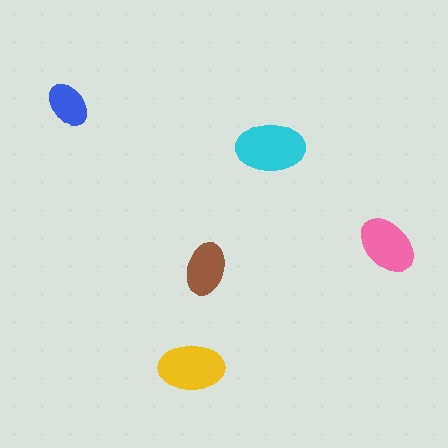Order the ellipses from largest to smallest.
the cyan one, the yellow one, the pink one, the brown one, the blue one.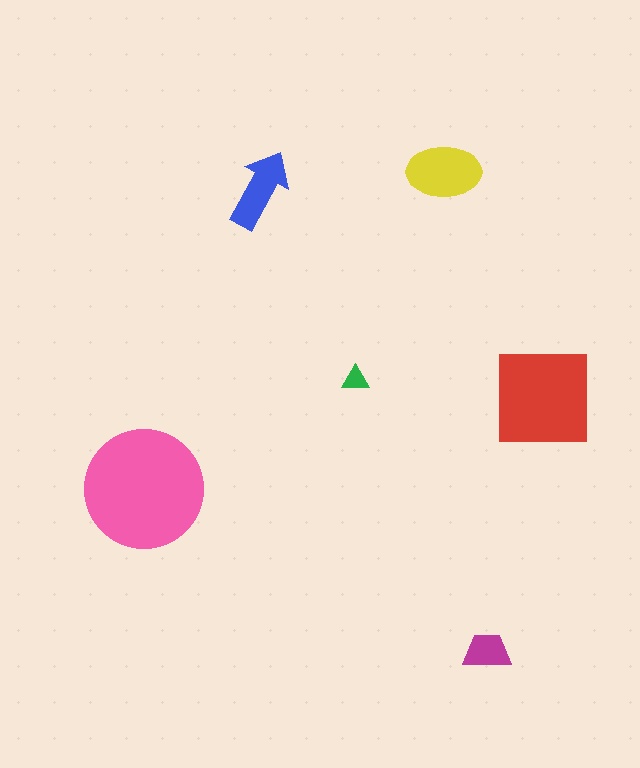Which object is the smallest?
The green triangle.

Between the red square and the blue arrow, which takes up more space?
The red square.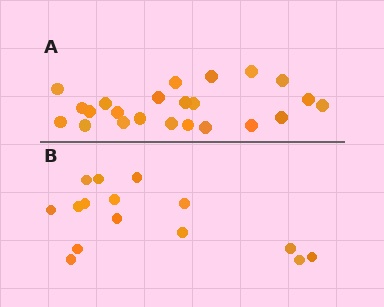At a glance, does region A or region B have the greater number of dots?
Region A (the top region) has more dots.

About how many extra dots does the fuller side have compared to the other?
Region A has roughly 8 or so more dots than region B.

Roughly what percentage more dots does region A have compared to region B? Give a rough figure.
About 55% more.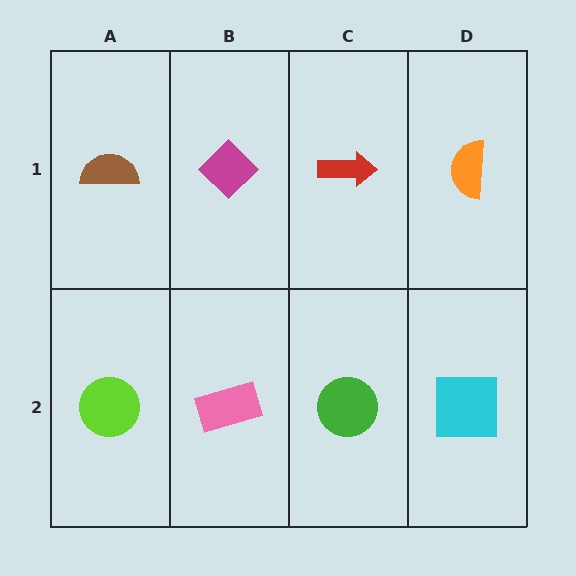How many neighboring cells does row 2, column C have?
3.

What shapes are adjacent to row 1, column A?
A lime circle (row 2, column A), a magenta diamond (row 1, column B).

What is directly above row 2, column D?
An orange semicircle.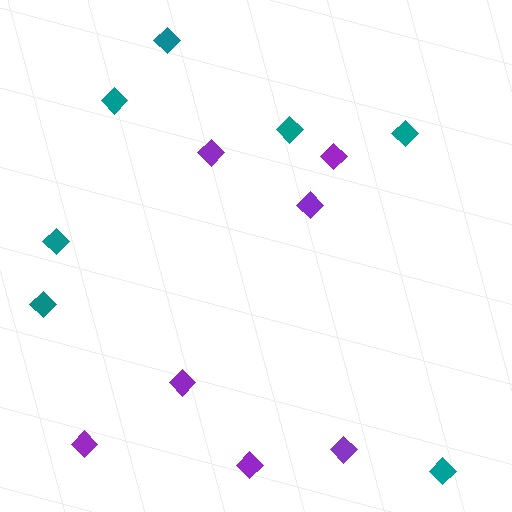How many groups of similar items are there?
There are 2 groups: one group of purple diamonds (7) and one group of teal diamonds (7).